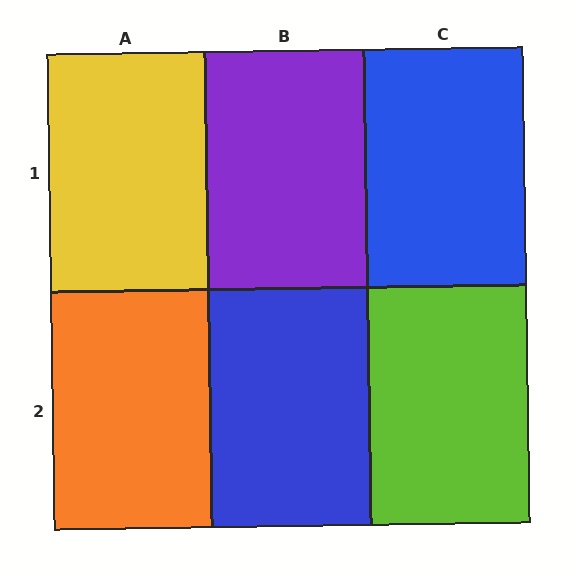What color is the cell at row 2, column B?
Blue.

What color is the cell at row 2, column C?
Lime.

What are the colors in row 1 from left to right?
Yellow, purple, blue.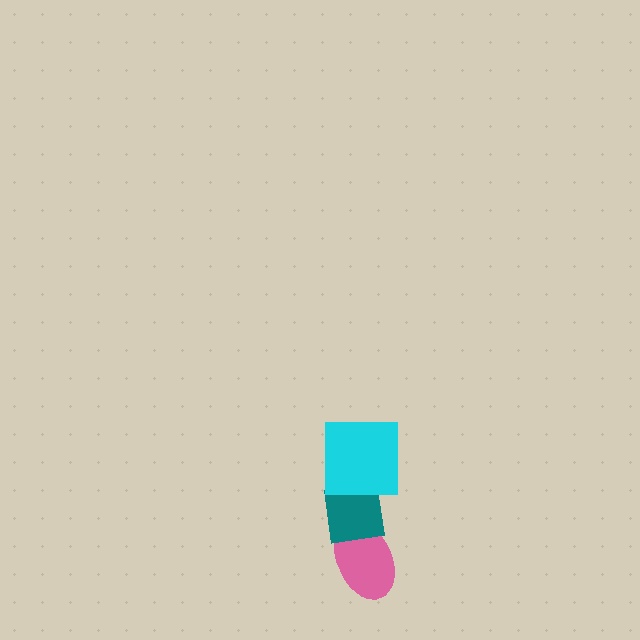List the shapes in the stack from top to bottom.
From top to bottom: the cyan square, the teal square, the pink ellipse.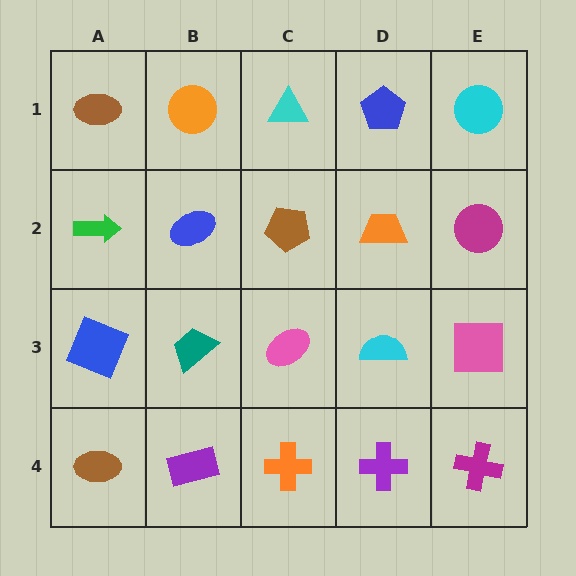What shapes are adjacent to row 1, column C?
A brown pentagon (row 2, column C), an orange circle (row 1, column B), a blue pentagon (row 1, column D).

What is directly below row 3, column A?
A brown ellipse.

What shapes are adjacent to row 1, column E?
A magenta circle (row 2, column E), a blue pentagon (row 1, column D).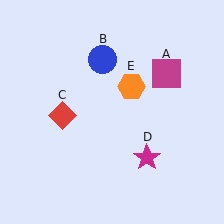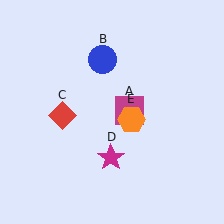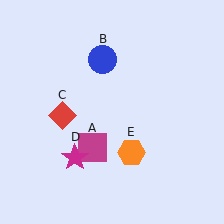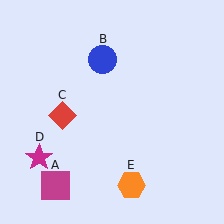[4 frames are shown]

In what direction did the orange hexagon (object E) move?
The orange hexagon (object E) moved down.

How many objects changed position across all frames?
3 objects changed position: magenta square (object A), magenta star (object D), orange hexagon (object E).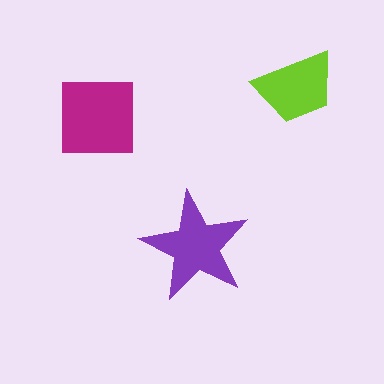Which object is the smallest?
The lime trapezoid.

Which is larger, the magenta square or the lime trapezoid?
The magenta square.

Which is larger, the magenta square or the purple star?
The magenta square.